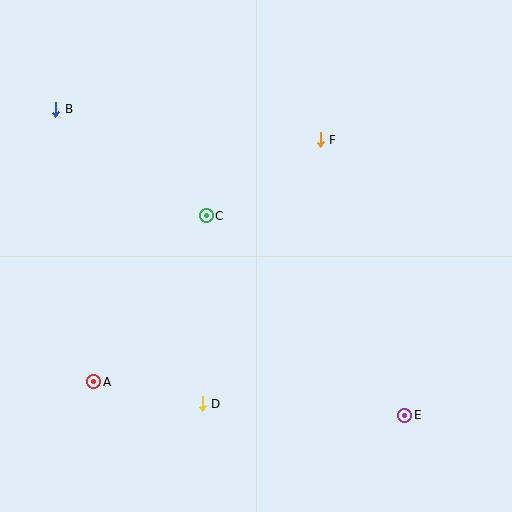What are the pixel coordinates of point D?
Point D is at (202, 404).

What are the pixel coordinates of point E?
Point E is at (405, 415).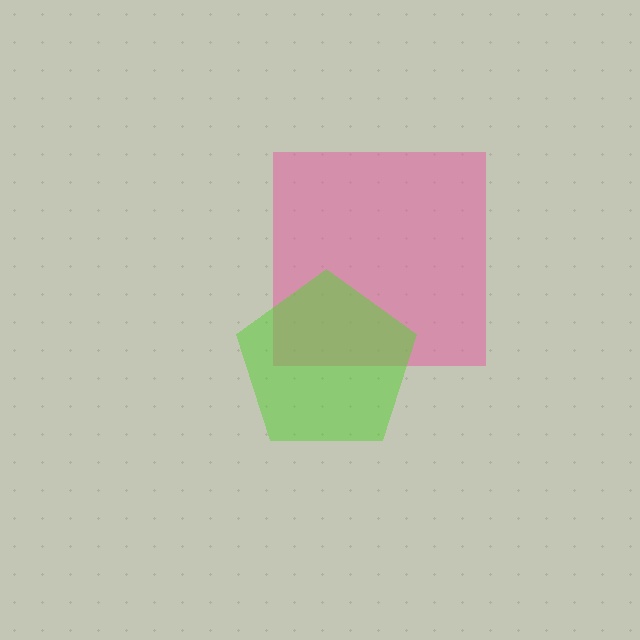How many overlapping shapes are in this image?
There are 2 overlapping shapes in the image.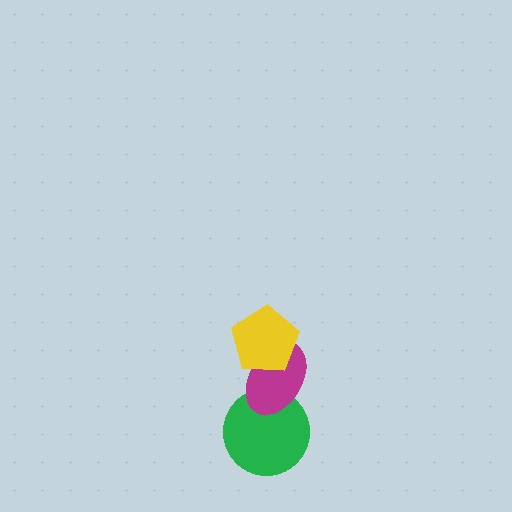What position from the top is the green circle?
The green circle is 3rd from the top.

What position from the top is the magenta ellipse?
The magenta ellipse is 2nd from the top.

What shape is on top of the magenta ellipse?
The yellow pentagon is on top of the magenta ellipse.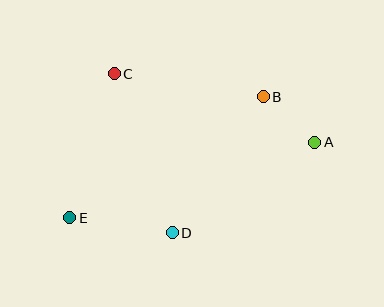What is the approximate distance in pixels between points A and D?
The distance between A and D is approximately 169 pixels.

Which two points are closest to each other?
Points A and B are closest to each other.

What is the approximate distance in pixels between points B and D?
The distance between B and D is approximately 164 pixels.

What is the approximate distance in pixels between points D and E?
The distance between D and E is approximately 104 pixels.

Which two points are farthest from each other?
Points A and E are farthest from each other.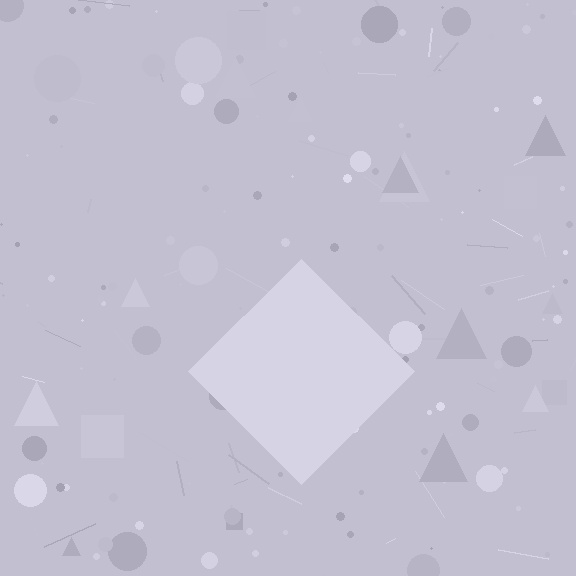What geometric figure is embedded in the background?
A diamond is embedded in the background.